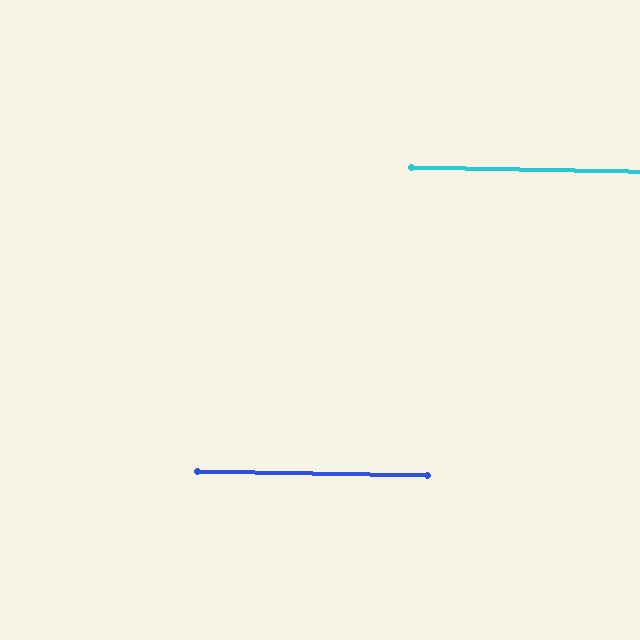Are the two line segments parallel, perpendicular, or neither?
Parallel — their directions differ by only 0.1°.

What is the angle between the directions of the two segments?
Approximately 0 degrees.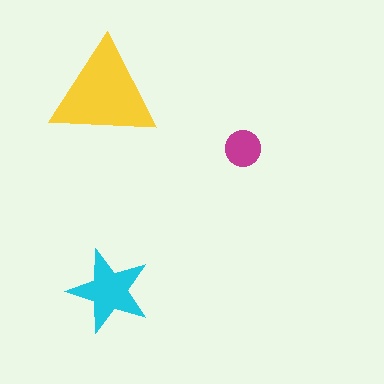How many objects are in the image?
There are 3 objects in the image.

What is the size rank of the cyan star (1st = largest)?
2nd.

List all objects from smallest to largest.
The magenta circle, the cyan star, the yellow triangle.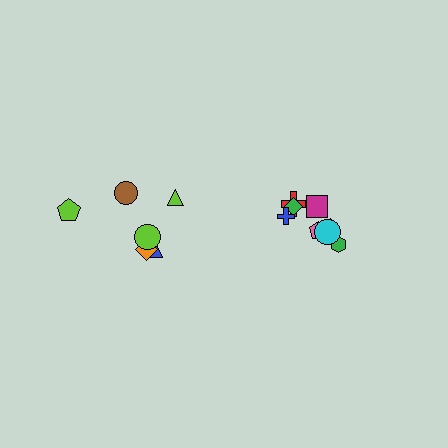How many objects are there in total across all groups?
There are 14 objects.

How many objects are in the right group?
There are 8 objects.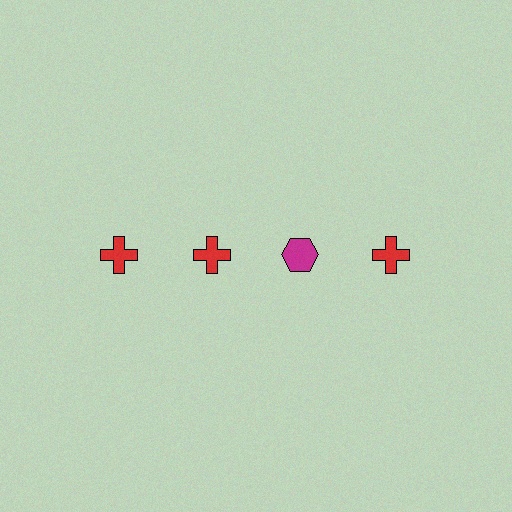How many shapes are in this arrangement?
There are 4 shapes arranged in a grid pattern.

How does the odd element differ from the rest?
It differs in both color (magenta instead of red) and shape (hexagon instead of cross).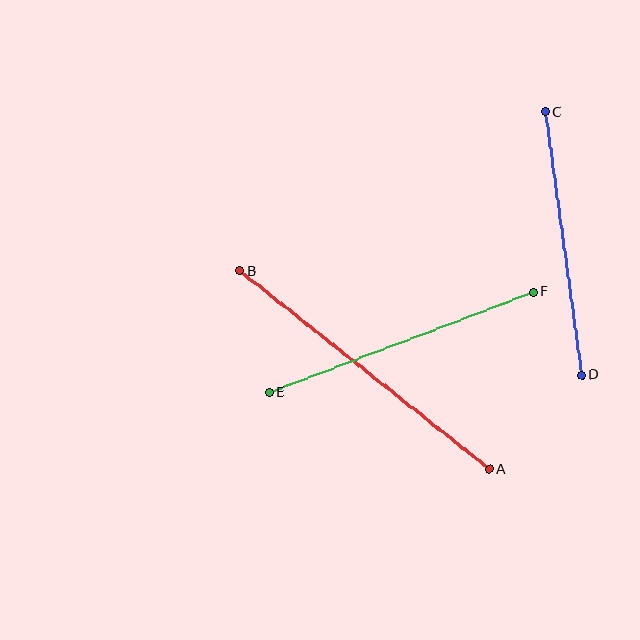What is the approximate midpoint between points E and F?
The midpoint is at approximately (401, 342) pixels.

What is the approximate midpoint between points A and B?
The midpoint is at approximately (364, 370) pixels.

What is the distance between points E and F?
The distance is approximately 282 pixels.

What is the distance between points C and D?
The distance is approximately 266 pixels.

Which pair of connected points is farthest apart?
Points A and B are farthest apart.